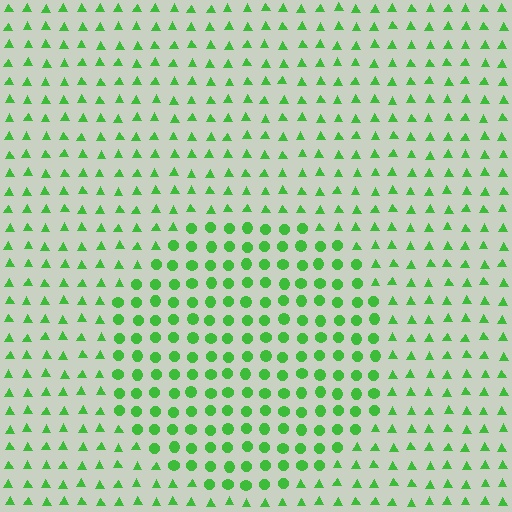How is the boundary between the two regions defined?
The boundary is defined by a change in element shape: circles inside vs. triangles outside. All elements share the same color and spacing.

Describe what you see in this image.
The image is filled with small green elements arranged in a uniform grid. A circle-shaped region contains circles, while the surrounding area contains triangles. The boundary is defined purely by the change in element shape.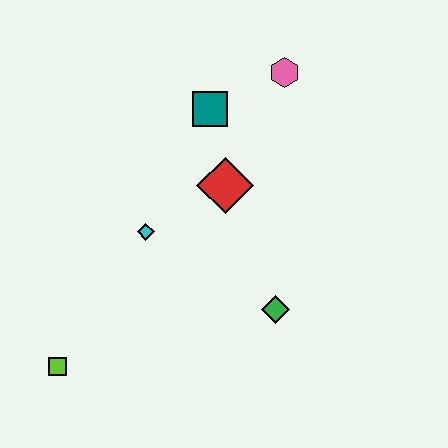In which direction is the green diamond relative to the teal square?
The green diamond is below the teal square.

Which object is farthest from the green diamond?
The pink hexagon is farthest from the green diamond.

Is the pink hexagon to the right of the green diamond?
Yes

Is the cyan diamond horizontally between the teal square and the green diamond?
No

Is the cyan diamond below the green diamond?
No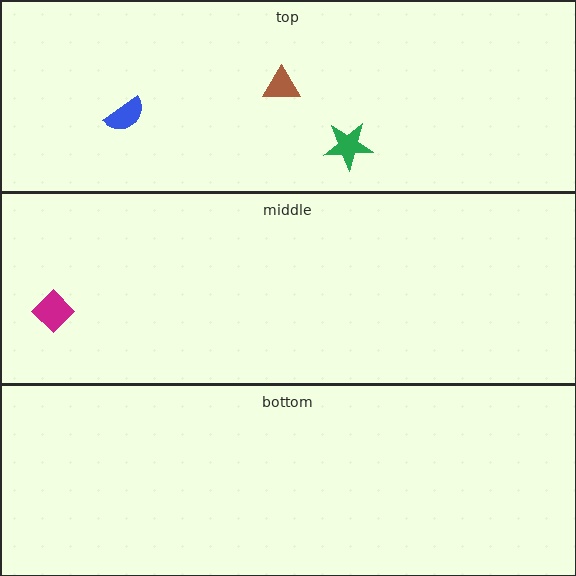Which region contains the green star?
The top region.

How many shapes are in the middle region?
1.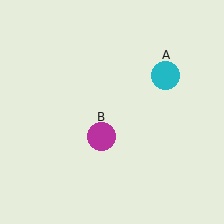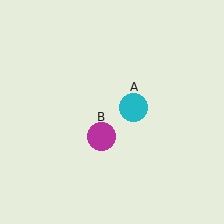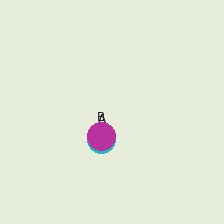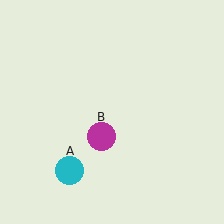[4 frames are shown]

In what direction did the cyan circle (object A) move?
The cyan circle (object A) moved down and to the left.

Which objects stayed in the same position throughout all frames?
Magenta circle (object B) remained stationary.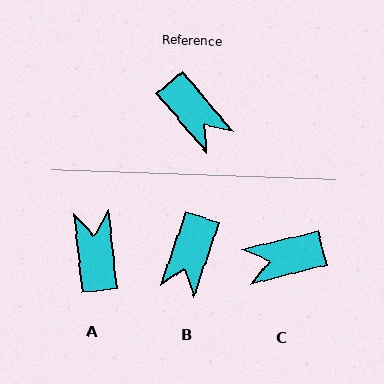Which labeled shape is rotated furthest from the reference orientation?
A, about 146 degrees away.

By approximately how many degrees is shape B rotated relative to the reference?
Approximately 59 degrees clockwise.